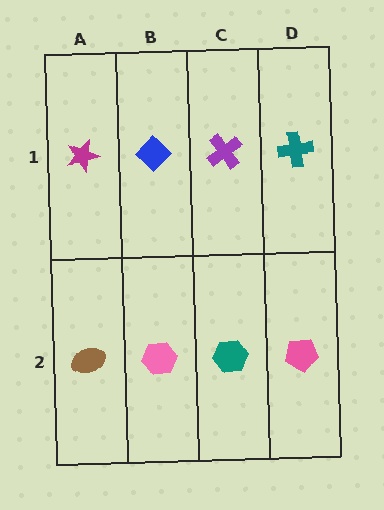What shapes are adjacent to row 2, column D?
A teal cross (row 1, column D), a teal hexagon (row 2, column C).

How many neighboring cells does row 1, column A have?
2.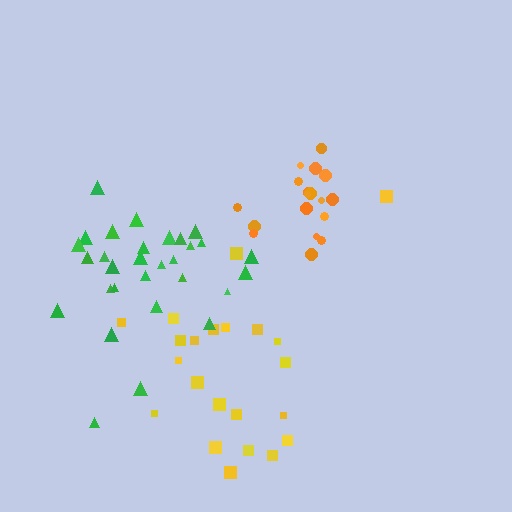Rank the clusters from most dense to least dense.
orange, green, yellow.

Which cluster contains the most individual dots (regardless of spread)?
Green (30).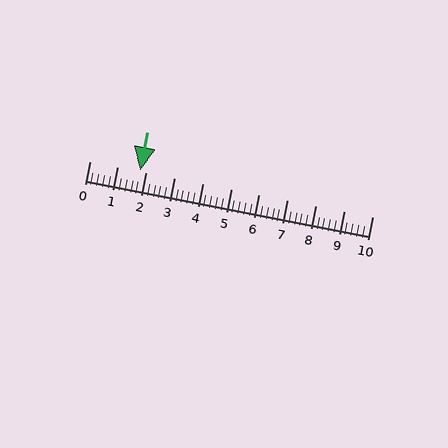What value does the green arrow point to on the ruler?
The green arrow points to approximately 1.8.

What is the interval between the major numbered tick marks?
The major tick marks are spaced 1 units apart.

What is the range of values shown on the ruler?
The ruler shows values from 0 to 10.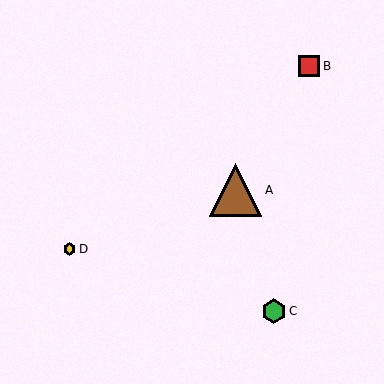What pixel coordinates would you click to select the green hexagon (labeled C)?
Click at (274, 311) to select the green hexagon C.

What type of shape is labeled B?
Shape B is a red square.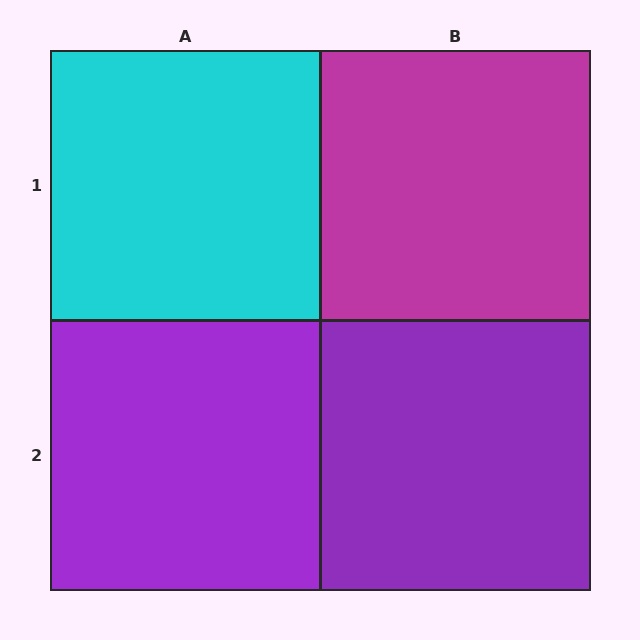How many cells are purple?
2 cells are purple.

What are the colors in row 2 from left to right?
Purple, purple.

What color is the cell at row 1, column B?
Magenta.